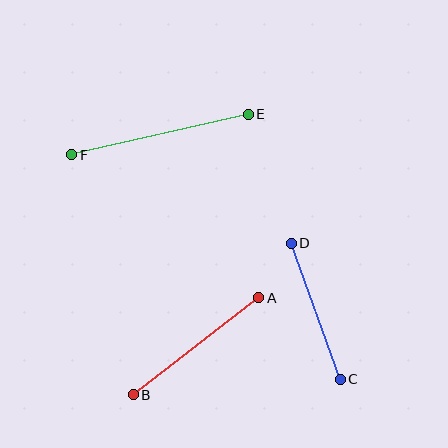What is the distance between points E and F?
The distance is approximately 181 pixels.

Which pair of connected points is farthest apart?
Points E and F are farthest apart.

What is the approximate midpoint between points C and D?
The midpoint is at approximately (316, 311) pixels.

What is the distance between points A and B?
The distance is approximately 158 pixels.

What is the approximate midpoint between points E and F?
The midpoint is at approximately (160, 135) pixels.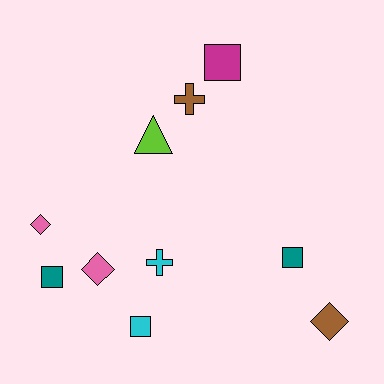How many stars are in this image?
There are no stars.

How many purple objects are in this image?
There are no purple objects.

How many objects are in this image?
There are 10 objects.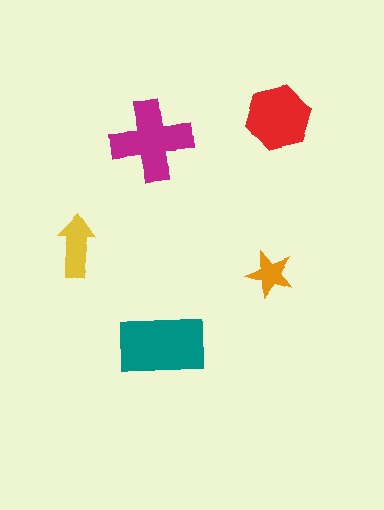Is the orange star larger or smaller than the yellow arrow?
Smaller.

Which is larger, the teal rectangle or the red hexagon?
The teal rectangle.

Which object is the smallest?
The orange star.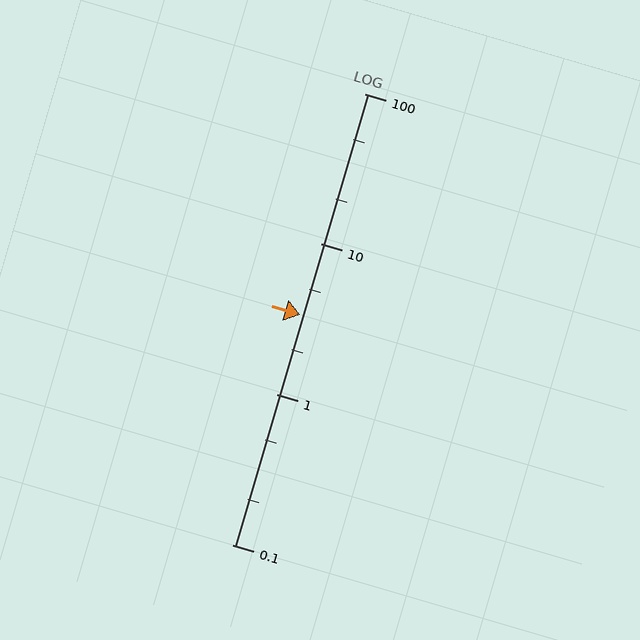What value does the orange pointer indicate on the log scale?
The pointer indicates approximately 3.4.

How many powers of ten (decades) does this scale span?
The scale spans 3 decades, from 0.1 to 100.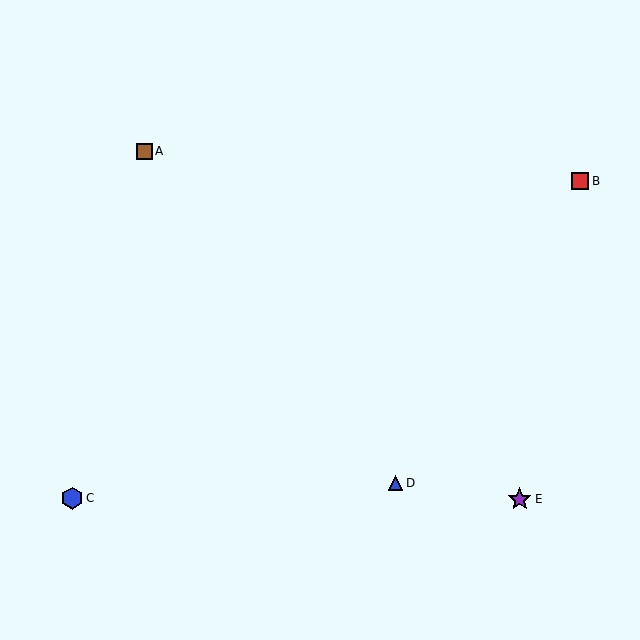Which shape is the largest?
The purple star (labeled E) is the largest.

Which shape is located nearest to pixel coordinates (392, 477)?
The blue triangle (labeled D) at (395, 483) is nearest to that location.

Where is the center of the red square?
The center of the red square is at (580, 181).